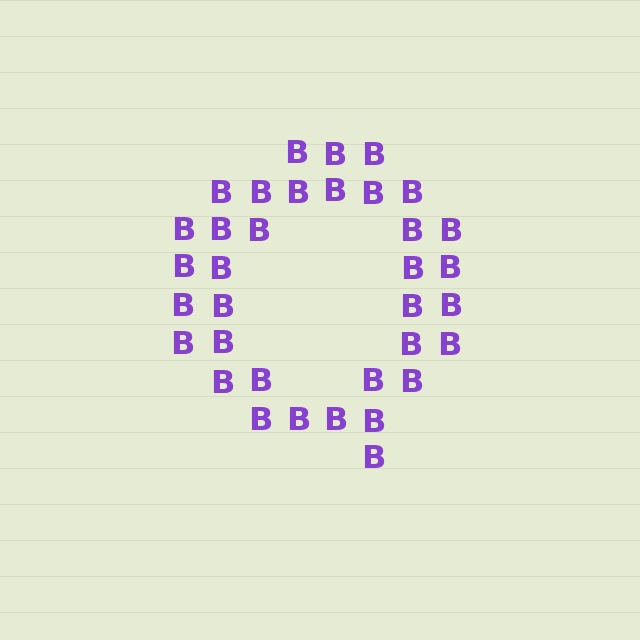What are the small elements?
The small elements are letter B's.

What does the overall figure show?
The overall figure shows the letter Q.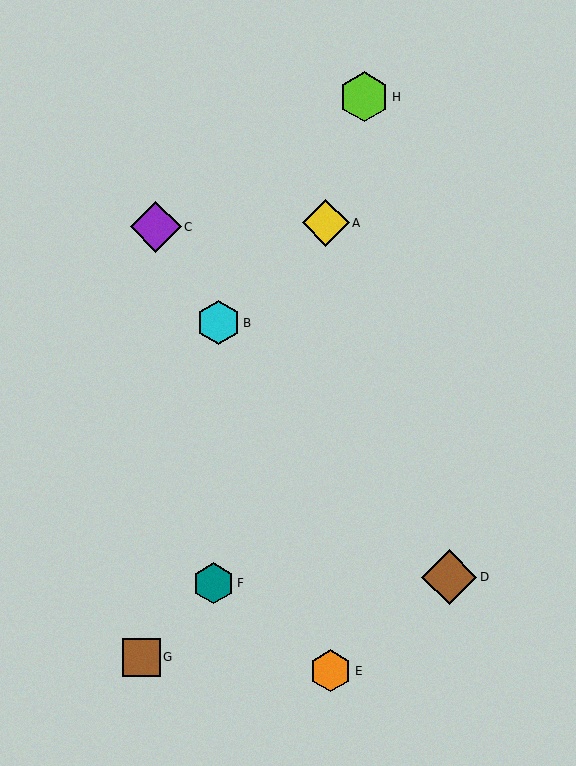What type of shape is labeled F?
Shape F is a teal hexagon.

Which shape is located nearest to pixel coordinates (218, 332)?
The cyan hexagon (labeled B) at (219, 322) is nearest to that location.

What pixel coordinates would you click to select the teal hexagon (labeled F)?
Click at (213, 583) to select the teal hexagon F.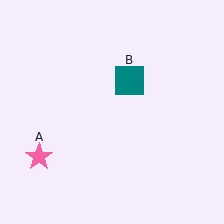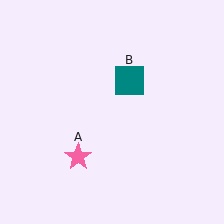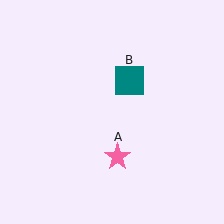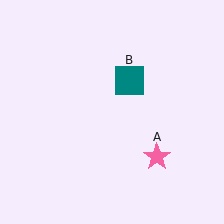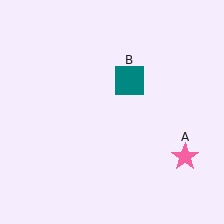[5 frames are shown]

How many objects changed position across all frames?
1 object changed position: pink star (object A).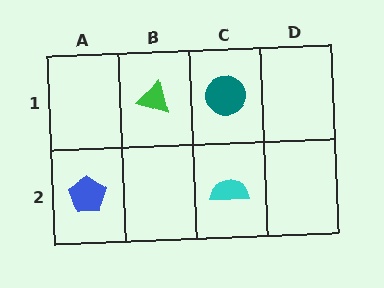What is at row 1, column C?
A teal circle.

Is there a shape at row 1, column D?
No, that cell is empty.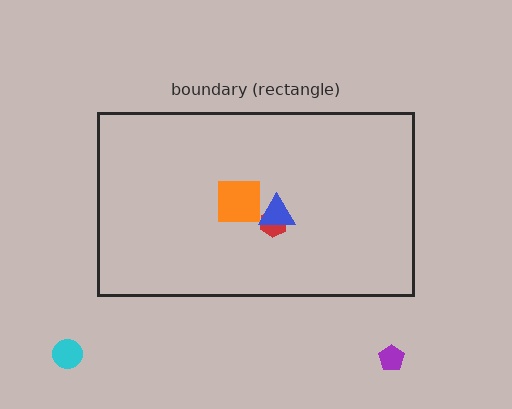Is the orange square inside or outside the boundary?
Inside.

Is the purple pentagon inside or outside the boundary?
Outside.